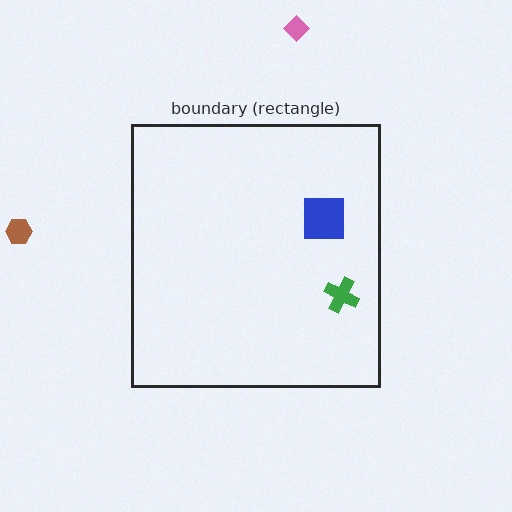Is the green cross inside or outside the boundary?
Inside.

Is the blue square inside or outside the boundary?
Inside.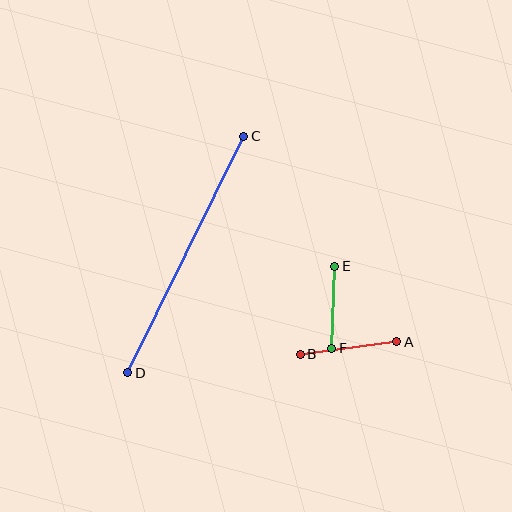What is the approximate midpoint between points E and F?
The midpoint is at approximately (333, 307) pixels.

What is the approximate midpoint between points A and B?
The midpoint is at approximately (348, 348) pixels.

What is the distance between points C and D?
The distance is approximately 264 pixels.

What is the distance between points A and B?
The distance is approximately 97 pixels.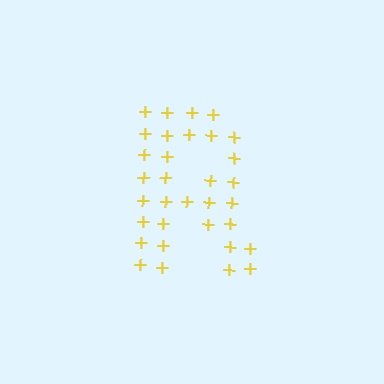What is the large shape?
The large shape is the letter R.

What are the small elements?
The small elements are plus signs.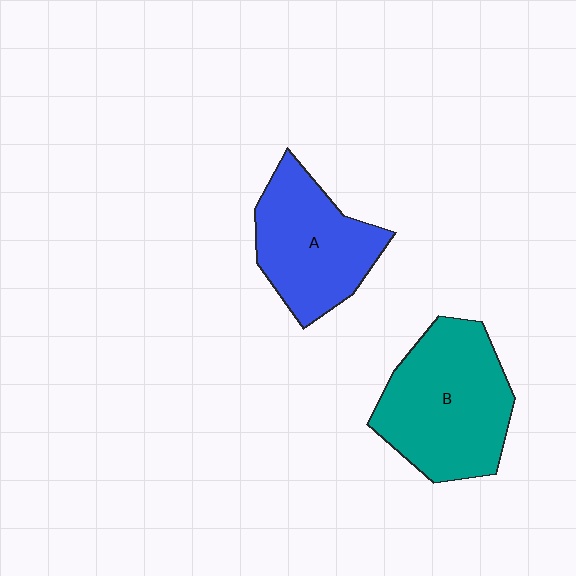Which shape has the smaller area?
Shape A (blue).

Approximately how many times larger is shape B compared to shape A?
Approximately 1.2 times.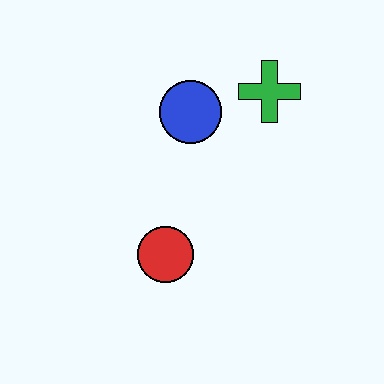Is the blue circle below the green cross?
Yes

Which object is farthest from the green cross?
The red circle is farthest from the green cross.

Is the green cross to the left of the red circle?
No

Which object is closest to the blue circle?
The green cross is closest to the blue circle.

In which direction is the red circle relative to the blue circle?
The red circle is below the blue circle.